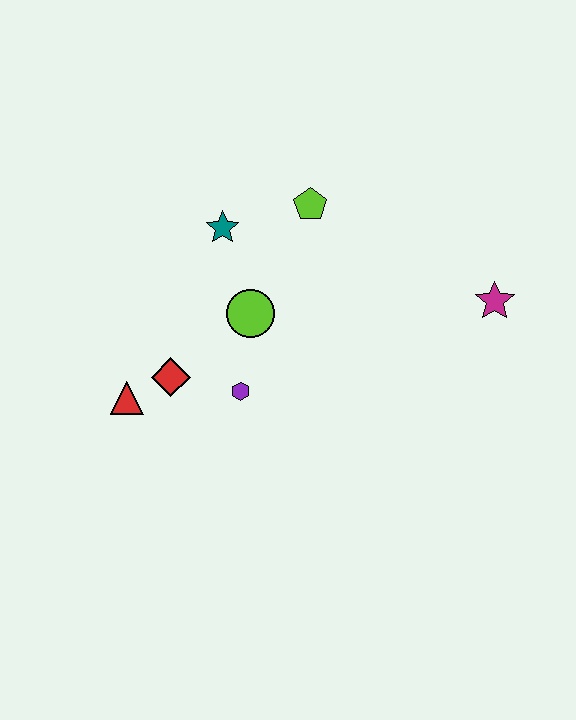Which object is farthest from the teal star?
The magenta star is farthest from the teal star.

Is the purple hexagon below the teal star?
Yes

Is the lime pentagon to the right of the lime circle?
Yes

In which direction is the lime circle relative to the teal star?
The lime circle is below the teal star.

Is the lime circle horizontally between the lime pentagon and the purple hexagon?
Yes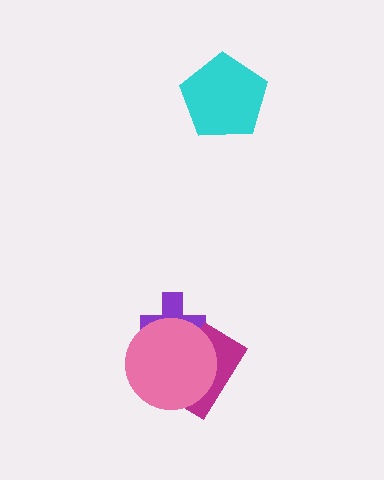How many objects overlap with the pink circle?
2 objects overlap with the pink circle.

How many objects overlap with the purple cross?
2 objects overlap with the purple cross.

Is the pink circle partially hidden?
No, no other shape covers it.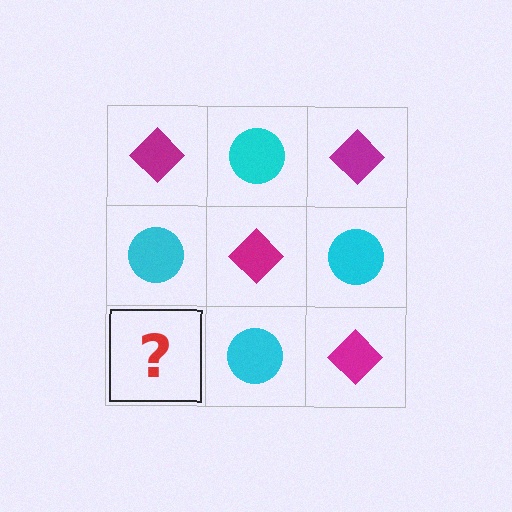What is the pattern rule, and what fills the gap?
The rule is that it alternates magenta diamond and cyan circle in a checkerboard pattern. The gap should be filled with a magenta diamond.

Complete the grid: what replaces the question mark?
The question mark should be replaced with a magenta diamond.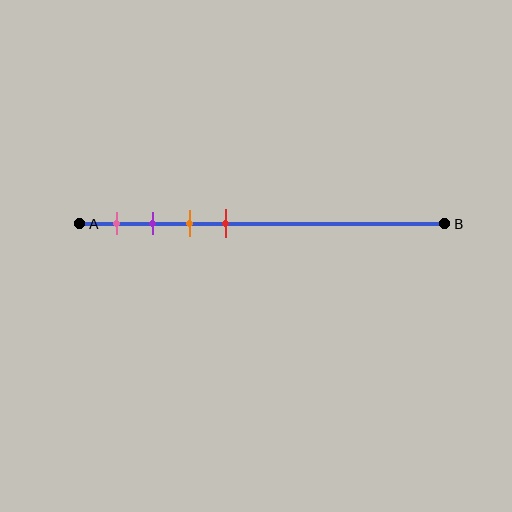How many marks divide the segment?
There are 4 marks dividing the segment.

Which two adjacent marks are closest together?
The purple and orange marks are the closest adjacent pair.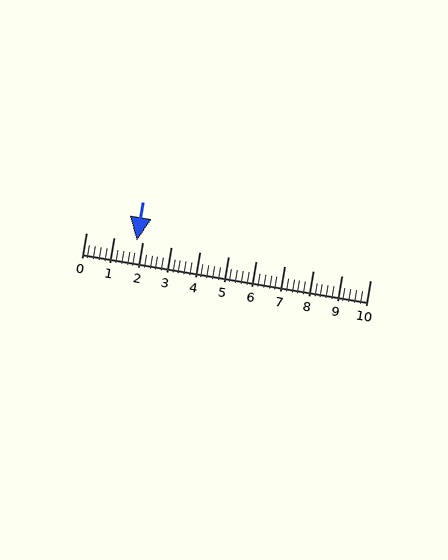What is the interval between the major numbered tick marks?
The major tick marks are spaced 1 units apart.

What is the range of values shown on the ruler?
The ruler shows values from 0 to 10.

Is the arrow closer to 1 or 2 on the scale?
The arrow is closer to 2.